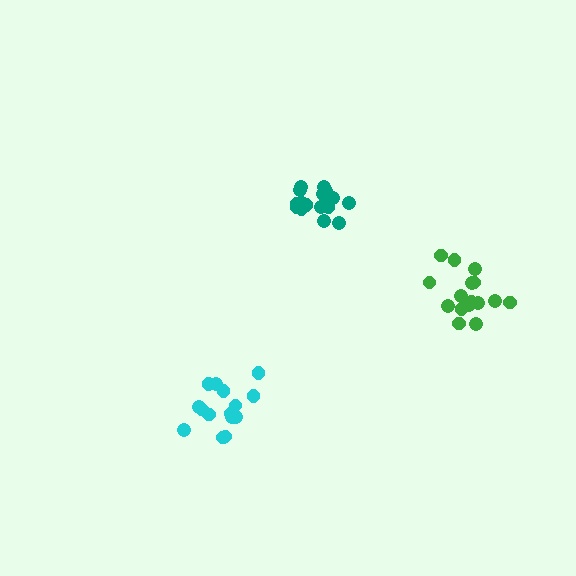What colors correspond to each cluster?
The clusters are colored: teal, cyan, green.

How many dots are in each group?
Group 1: 17 dots, Group 2: 15 dots, Group 3: 16 dots (48 total).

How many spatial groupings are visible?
There are 3 spatial groupings.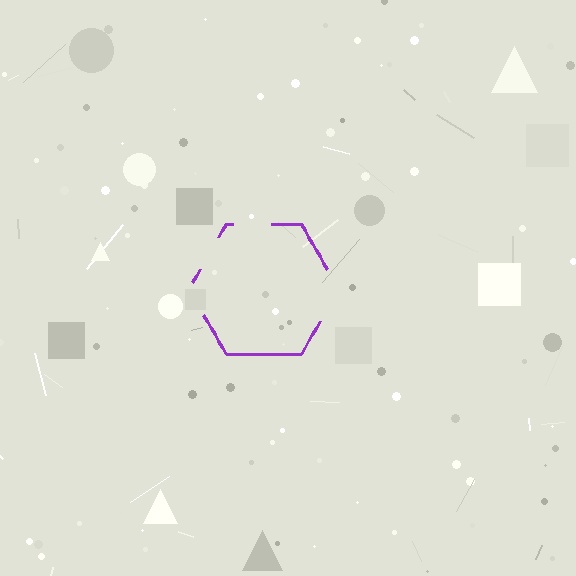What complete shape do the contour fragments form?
The contour fragments form a hexagon.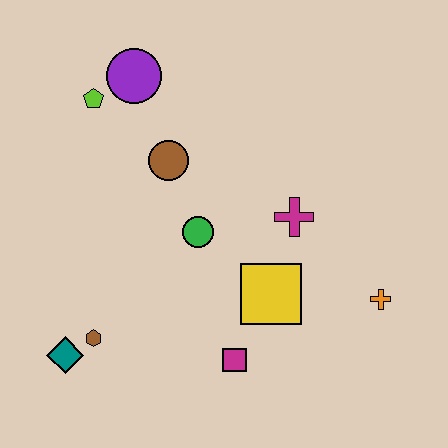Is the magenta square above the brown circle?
No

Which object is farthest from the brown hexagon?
The orange cross is farthest from the brown hexagon.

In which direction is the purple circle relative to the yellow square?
The purple circle is above the yellow square.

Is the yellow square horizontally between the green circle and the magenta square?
No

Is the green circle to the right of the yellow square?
No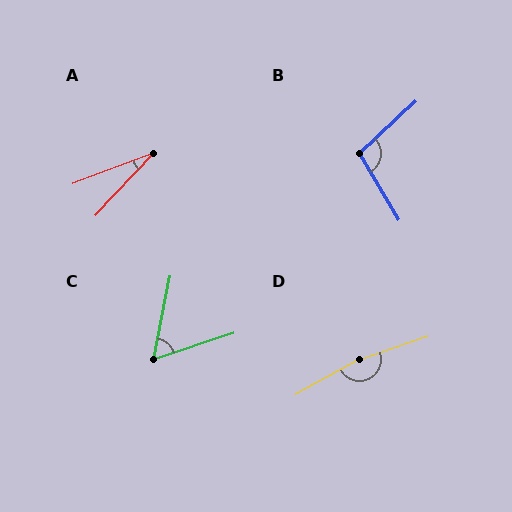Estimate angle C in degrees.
Approximately 61 degrees.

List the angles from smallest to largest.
A (26°), C (61°), B (102°), D (169°).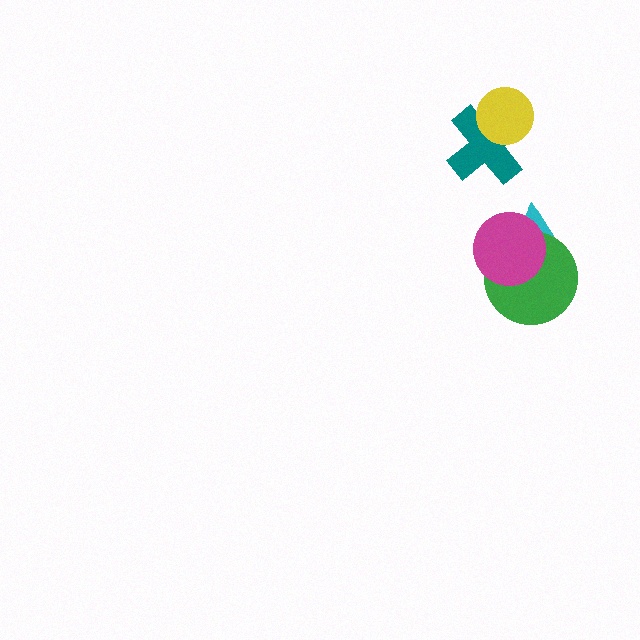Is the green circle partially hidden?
Yes, it is partially covered by another shape.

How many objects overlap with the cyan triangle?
2 objects overlap with the cyan triangle.